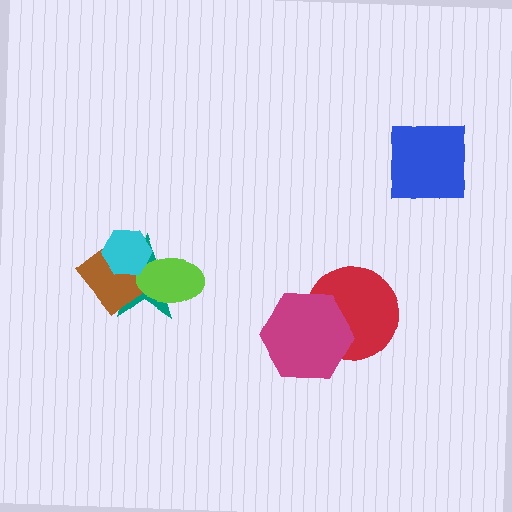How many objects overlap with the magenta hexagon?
1 object overlaps with the magenta hexagon.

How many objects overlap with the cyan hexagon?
3 objects overlap with the cyan hexagon.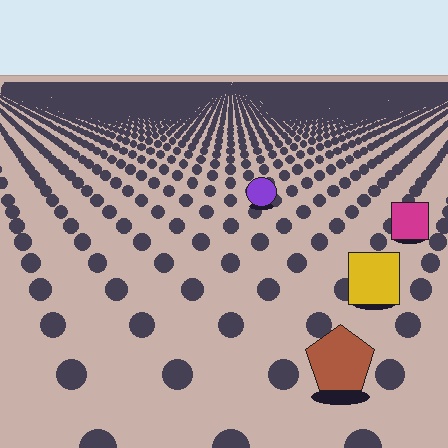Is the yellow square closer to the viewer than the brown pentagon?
No. The brown pentagon is closer — you can tell from the texture gradient: the ground texture is coarser near it.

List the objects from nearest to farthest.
From nearest to farthest: the brown pentagon, the yellow square, the magenta square, the purple circle.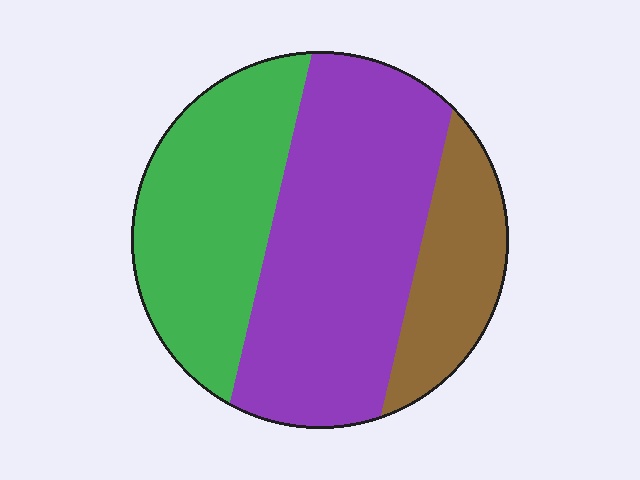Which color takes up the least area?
Brown, at roughly 20%.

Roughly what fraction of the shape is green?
Green takes up about one third (1/3) of the shape.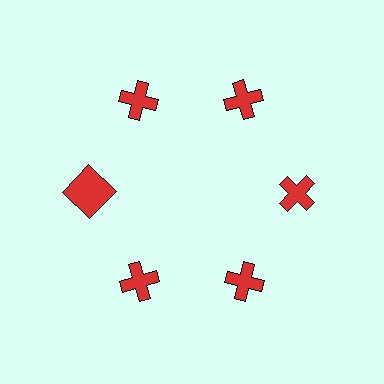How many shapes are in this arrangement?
There are 6 shapes arranged in a ring pattern.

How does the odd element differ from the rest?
It has a different shape: square instead of cross.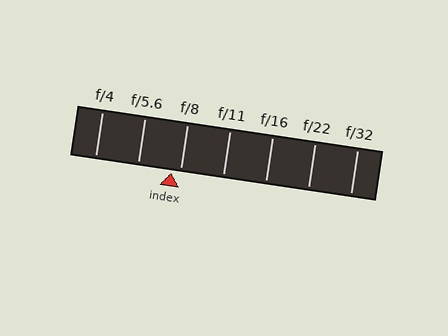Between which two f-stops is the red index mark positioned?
The index mark is between f/5.6 and f/8.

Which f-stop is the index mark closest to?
The index mark is closest to f/8.